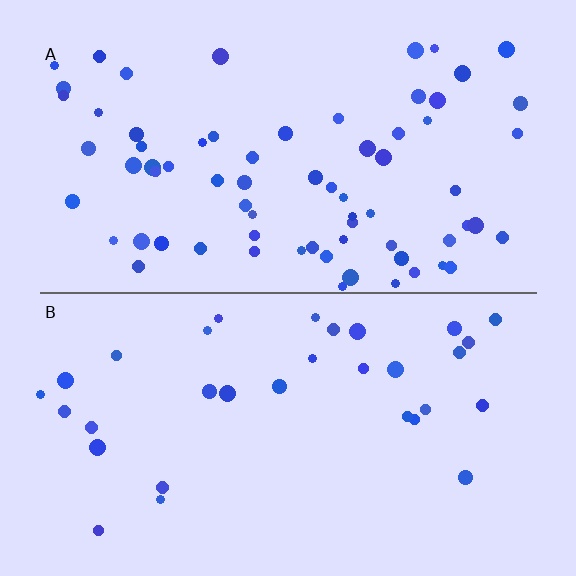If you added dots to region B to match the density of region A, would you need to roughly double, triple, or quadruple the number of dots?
Approximately double.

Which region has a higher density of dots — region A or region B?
A (the top).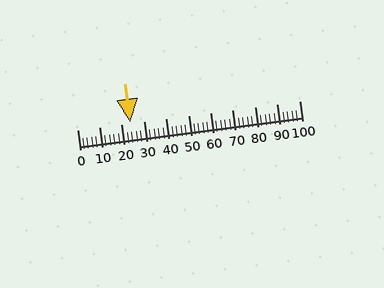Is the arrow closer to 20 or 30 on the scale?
The arrow is closer to 20.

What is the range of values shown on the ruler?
The ruler shows values from 0 to 100.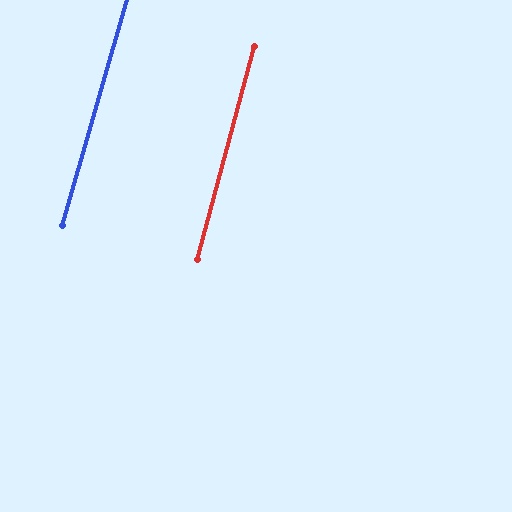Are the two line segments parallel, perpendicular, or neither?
Parallel — their directions differ by only 1.0°.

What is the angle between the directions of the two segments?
Approximately 1 degree.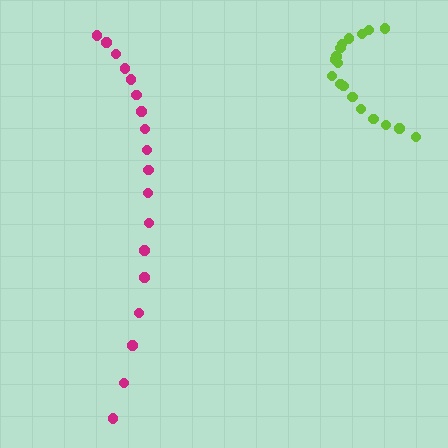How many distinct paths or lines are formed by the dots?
There are 2 distinct paths.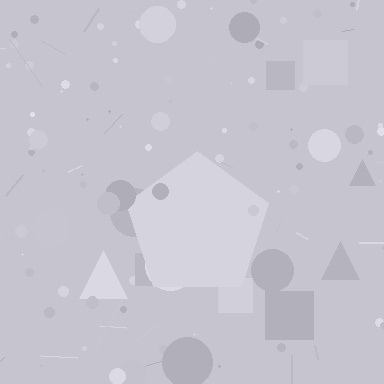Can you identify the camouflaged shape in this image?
The camouflaged shape is a pentagon.